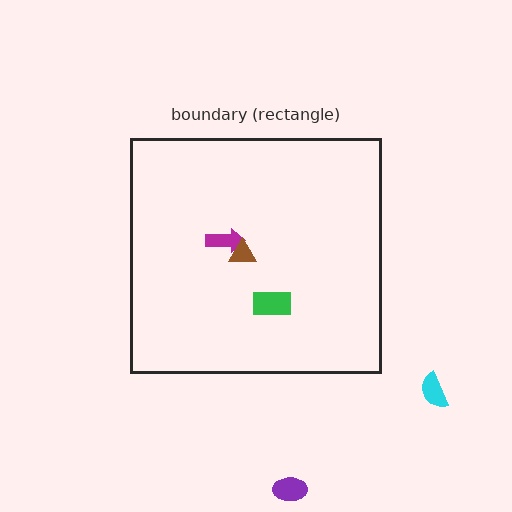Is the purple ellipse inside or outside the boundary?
Outside.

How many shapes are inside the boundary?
3 inside, 2 outside.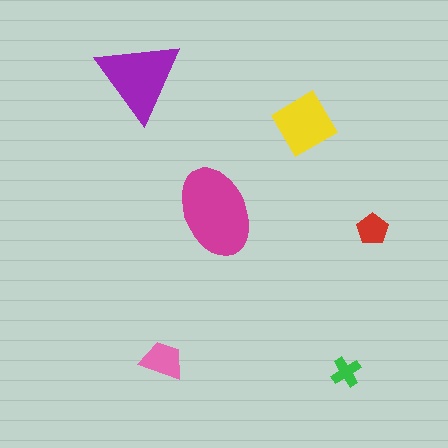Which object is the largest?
The magenta ellipse.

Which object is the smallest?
The green cross.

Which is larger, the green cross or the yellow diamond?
The yellow diamond.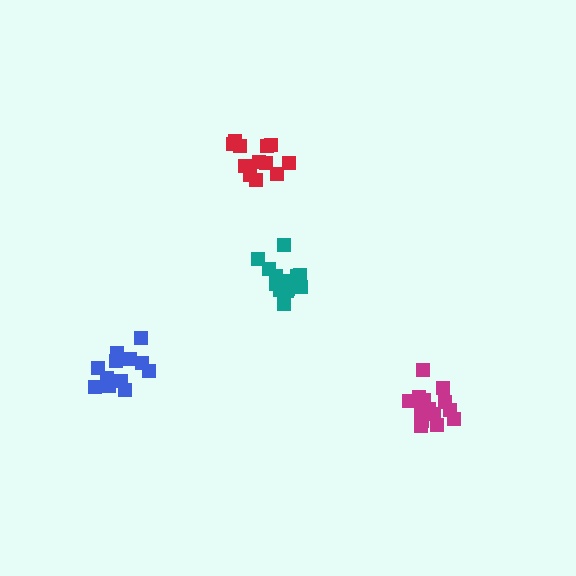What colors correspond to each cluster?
The clusters are colored: magenta, red, blue, teal.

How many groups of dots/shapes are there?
There are 4 groups.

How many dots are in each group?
Group 1: 16 dots, Group 2: 12 dots, Group 3: 12 dots, Group 4: 18 dots (58 total).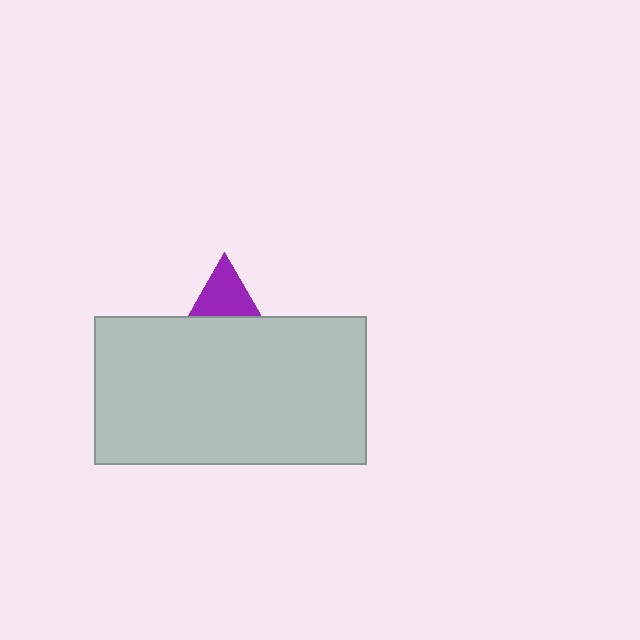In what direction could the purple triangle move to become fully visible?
The purple triangle could move up. That would shift it out from behind the light gray rectangle entirely.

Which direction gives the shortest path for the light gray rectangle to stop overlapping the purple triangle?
Moving down gives the shortest separation.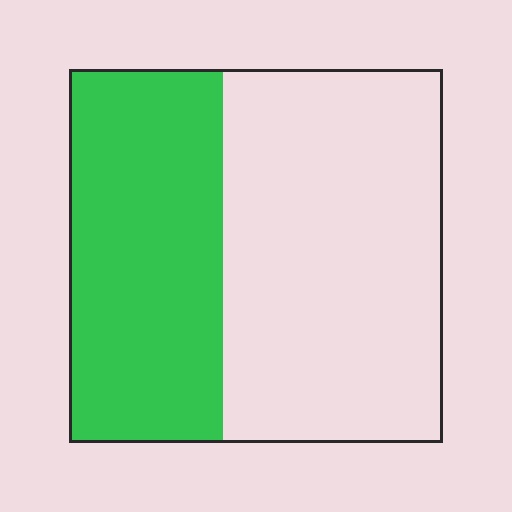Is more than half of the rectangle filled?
No.